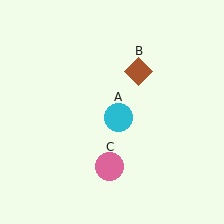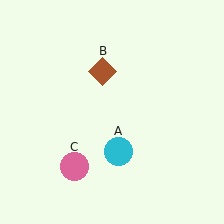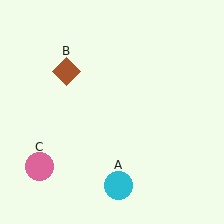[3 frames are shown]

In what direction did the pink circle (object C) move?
The pink circle (object C) moved left.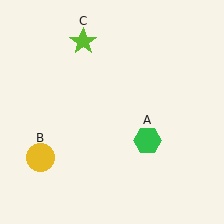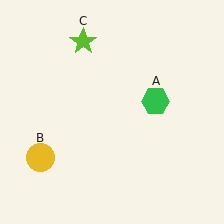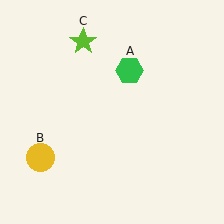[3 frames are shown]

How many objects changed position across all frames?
1 object changed position: green hexagon (object A).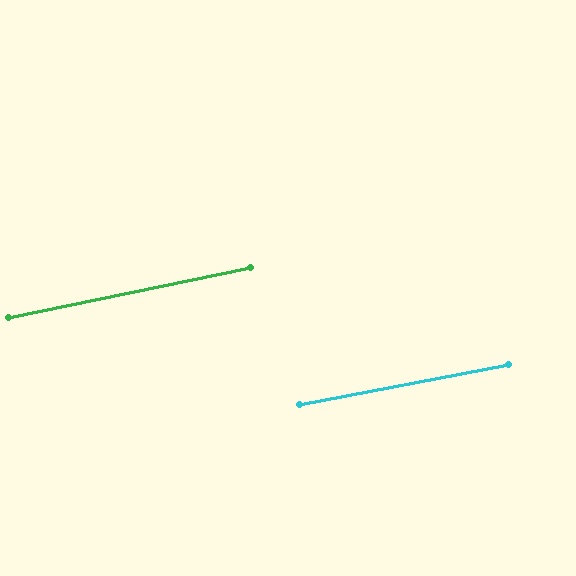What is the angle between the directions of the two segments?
Approximately 1 degree.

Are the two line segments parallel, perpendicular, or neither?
Parallel — their directions differ by only 0.8°.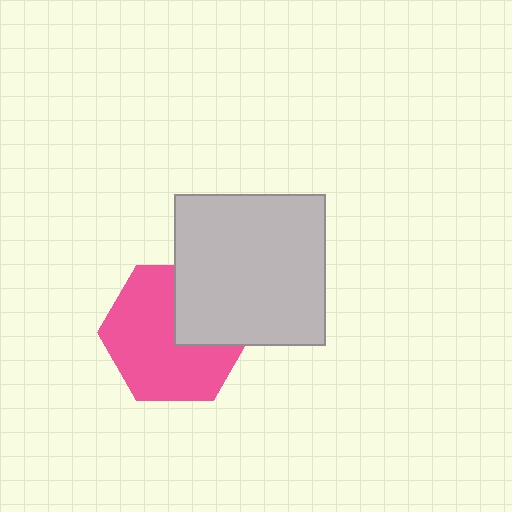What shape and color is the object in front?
The object in front is a light gray square.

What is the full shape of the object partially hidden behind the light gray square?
The partially hidden object is a pink hexagon.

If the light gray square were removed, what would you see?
You would see the complete pink hexagon.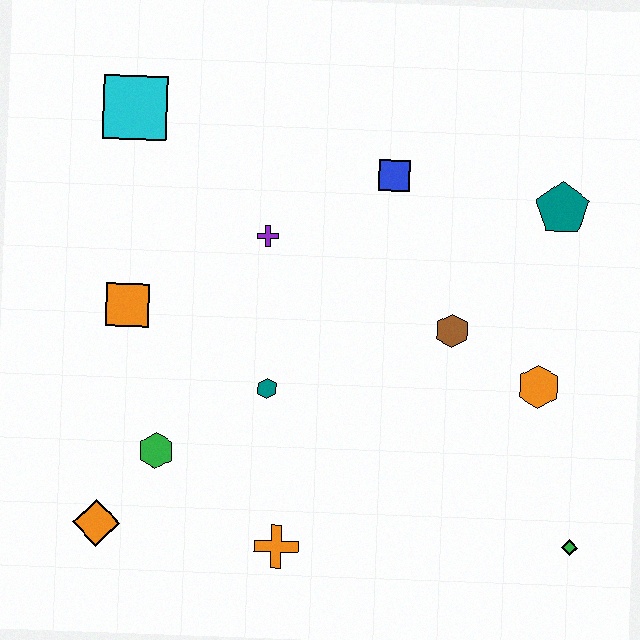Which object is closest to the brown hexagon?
The orange hexagon is closest to the brown hexagon.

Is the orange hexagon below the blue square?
Yes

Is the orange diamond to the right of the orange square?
No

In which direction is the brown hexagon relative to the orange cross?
The brown hexagon is above the orange cross.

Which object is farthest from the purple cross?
The green diamond is farthest from the purple cross.